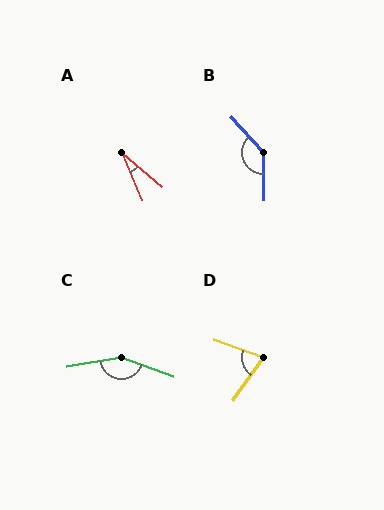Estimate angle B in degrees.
Approximately 139 degrees.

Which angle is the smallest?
A, at approximately 27 degrees.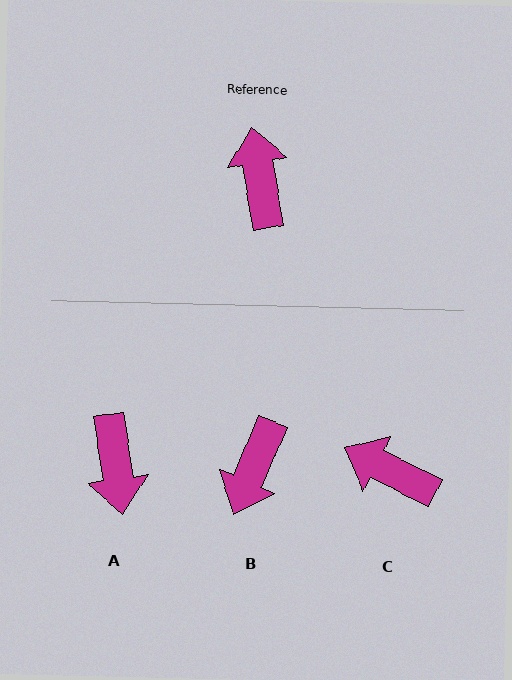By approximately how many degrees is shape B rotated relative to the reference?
Approximately 147 degrees counter-clockwise.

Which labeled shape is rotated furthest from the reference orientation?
A, about 178 degrees away.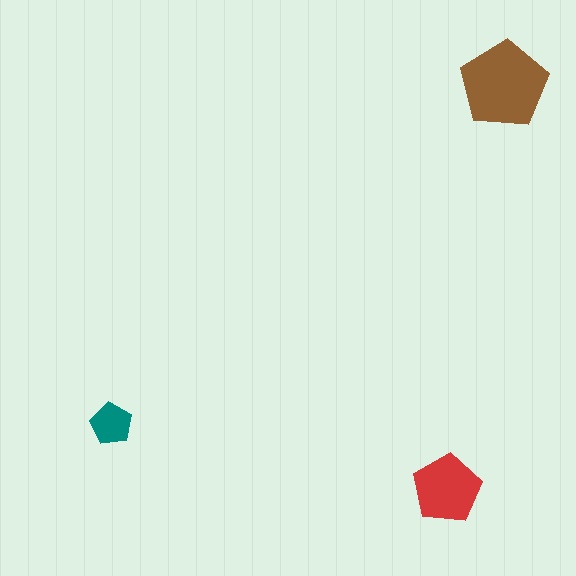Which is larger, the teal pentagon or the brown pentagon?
The brown one.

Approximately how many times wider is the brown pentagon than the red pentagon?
About 1.5 times wider.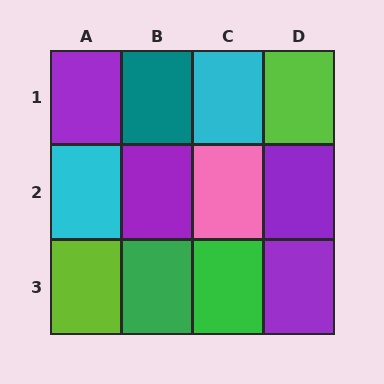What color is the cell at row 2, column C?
Pink.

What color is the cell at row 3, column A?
Lime.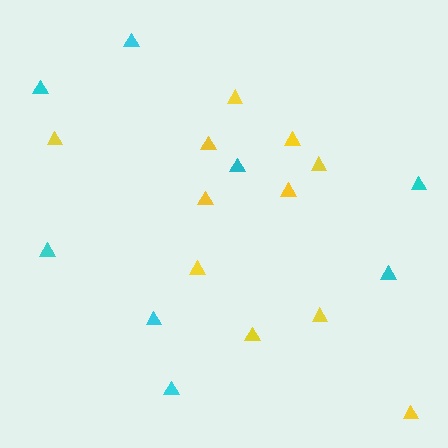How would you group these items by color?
There are 2 groups: one group of cyan triangles (8) and one group of yellow triangles (11).